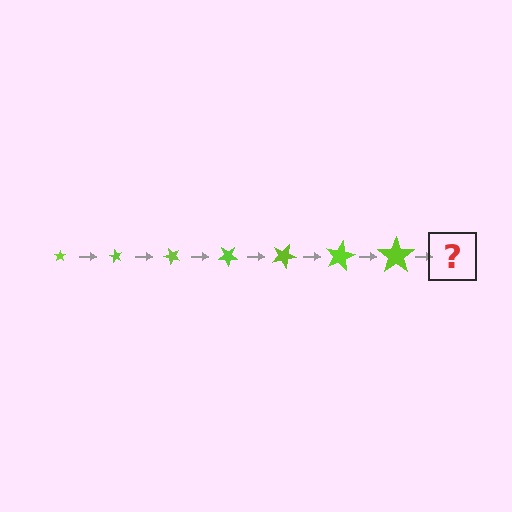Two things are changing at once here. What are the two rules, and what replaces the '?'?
The two rules are that the star grows larger each step and it rotates 60 degrees each step. The '?' should be a star, larger than the previous one and rotated 420 degrees from the start.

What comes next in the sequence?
The next element should be a star, larger than the previous one and rotated 420 degrees from the start.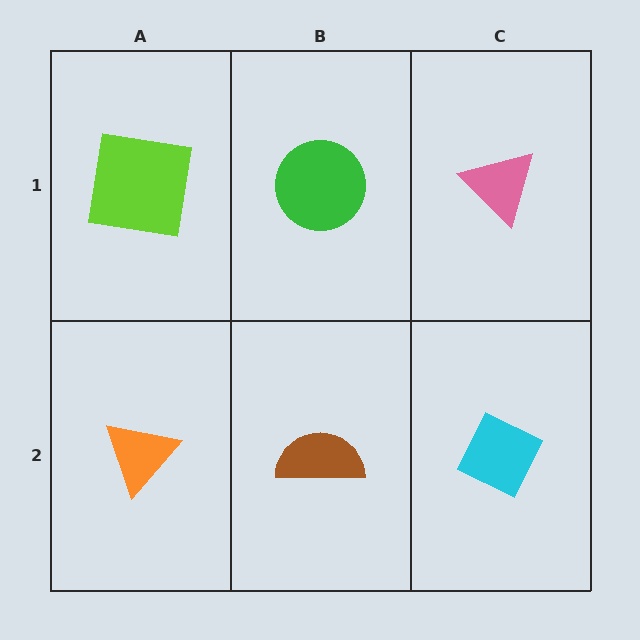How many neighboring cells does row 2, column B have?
3.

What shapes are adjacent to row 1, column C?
A cyan diamond (row 2, column C), a green circle (row 1, column B).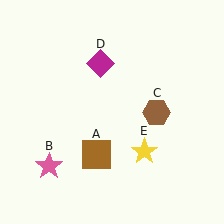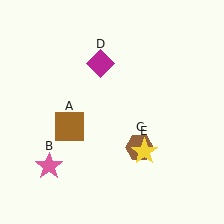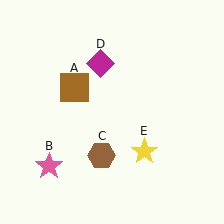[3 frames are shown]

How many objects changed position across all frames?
2 objects changed position: brown square (object A), brown hexagon (object C).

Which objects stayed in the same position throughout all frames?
Pink star (object B) and magenta diamond (object D) and yellow star (object E) remained stationary.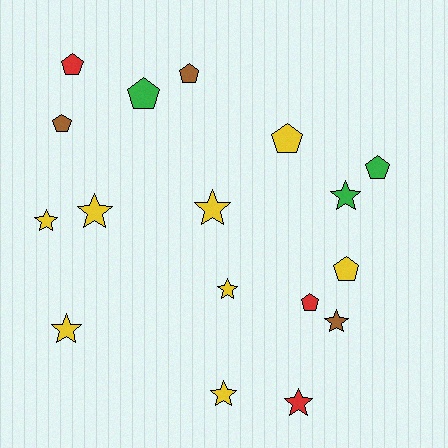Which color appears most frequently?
Yellow, with 8 objects.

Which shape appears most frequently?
Star, with 9 objects.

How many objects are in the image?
There are 17 objects.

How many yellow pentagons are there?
There are 2 yellow pentagons.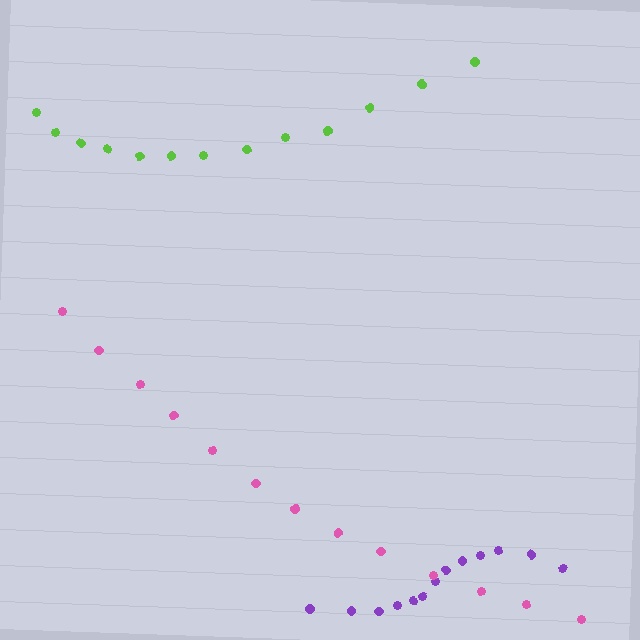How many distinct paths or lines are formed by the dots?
There are 3 distinct paths.